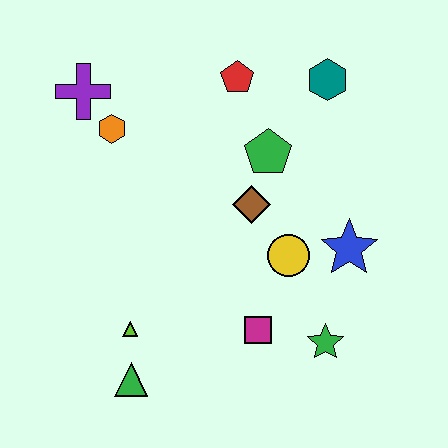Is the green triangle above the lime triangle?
No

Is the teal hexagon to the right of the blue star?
No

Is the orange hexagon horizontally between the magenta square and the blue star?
No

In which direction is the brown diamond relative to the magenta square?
The brown diamond is above the magenta square.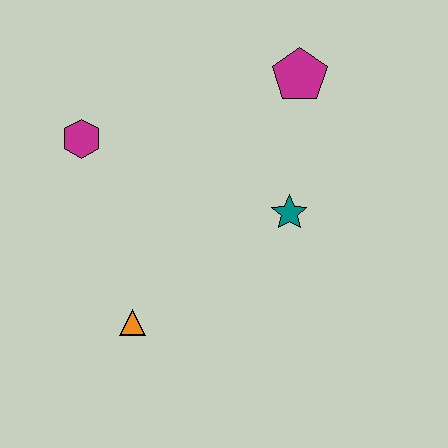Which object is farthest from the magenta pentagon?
The orange triangle is farthest from the magenta pentagon.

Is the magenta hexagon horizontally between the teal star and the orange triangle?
No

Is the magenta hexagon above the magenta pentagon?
No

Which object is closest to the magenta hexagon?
The orange triangle is closest to the magenta hexagon.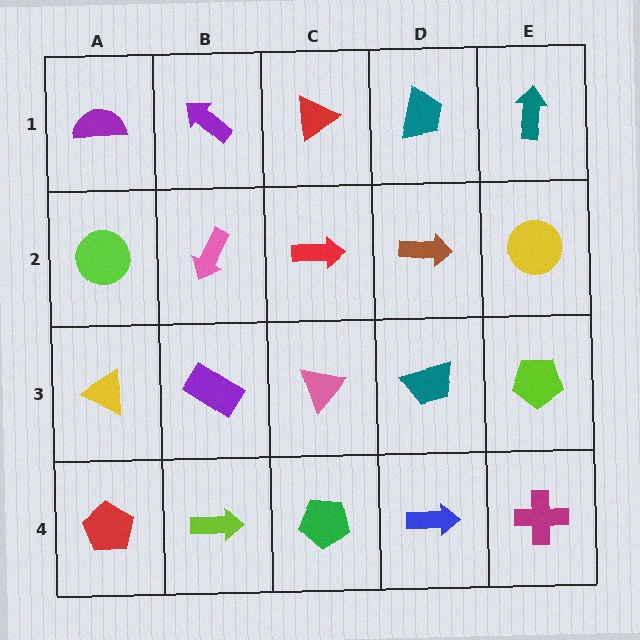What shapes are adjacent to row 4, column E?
A lime pentagon (row 3, column E), a blue arrow (row 4, column D).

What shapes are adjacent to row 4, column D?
A teal trapezoid (row 3, column D), a green pentagon (row 4, column C), a magenta cross (row 4, column E).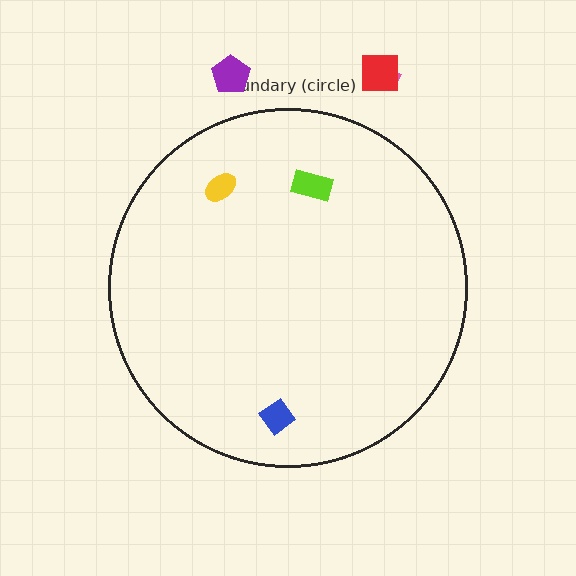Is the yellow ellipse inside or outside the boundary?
Inside.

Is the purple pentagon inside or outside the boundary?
Outside.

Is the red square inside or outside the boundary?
Outside.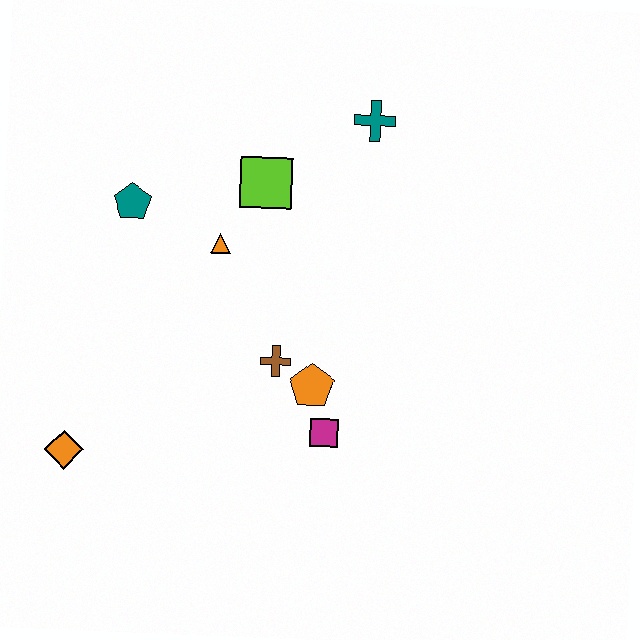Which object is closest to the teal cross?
The lime square is closest to the teal cross.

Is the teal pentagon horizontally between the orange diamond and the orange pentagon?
Yes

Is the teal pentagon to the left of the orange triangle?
Yes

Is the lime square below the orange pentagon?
No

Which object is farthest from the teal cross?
The orange diamond is farthest from the teal cross.